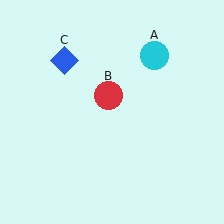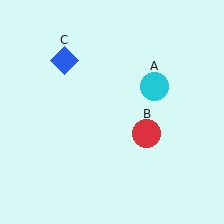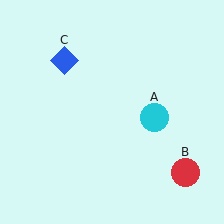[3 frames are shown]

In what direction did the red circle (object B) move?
The red circle (object B) moved down and to the right.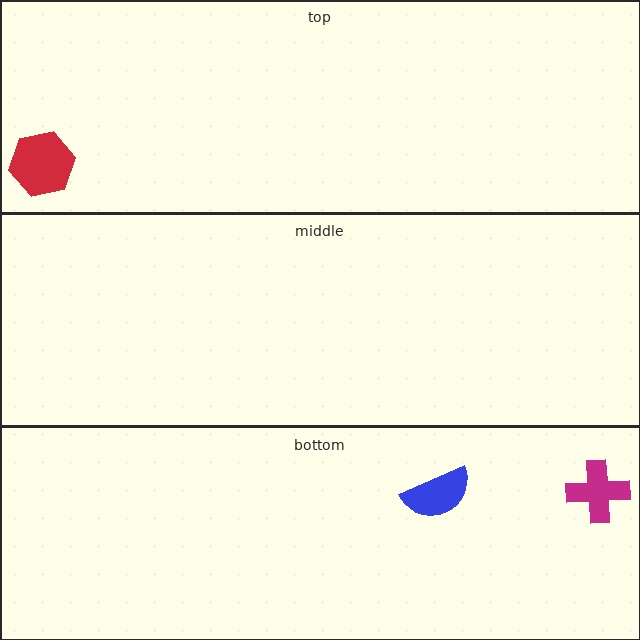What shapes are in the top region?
The red hexagon.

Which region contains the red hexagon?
The top region.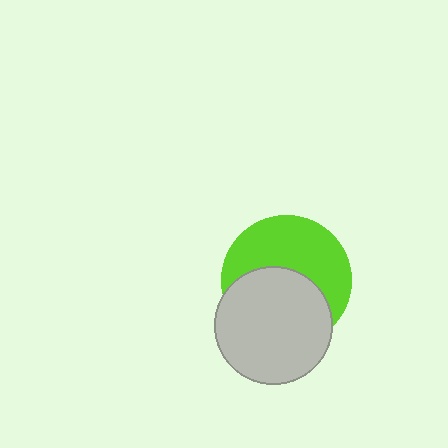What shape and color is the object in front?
The object in front is a light gray circle.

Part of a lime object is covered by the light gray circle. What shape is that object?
It is a circle.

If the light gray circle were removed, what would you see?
You would see the complete lime circle.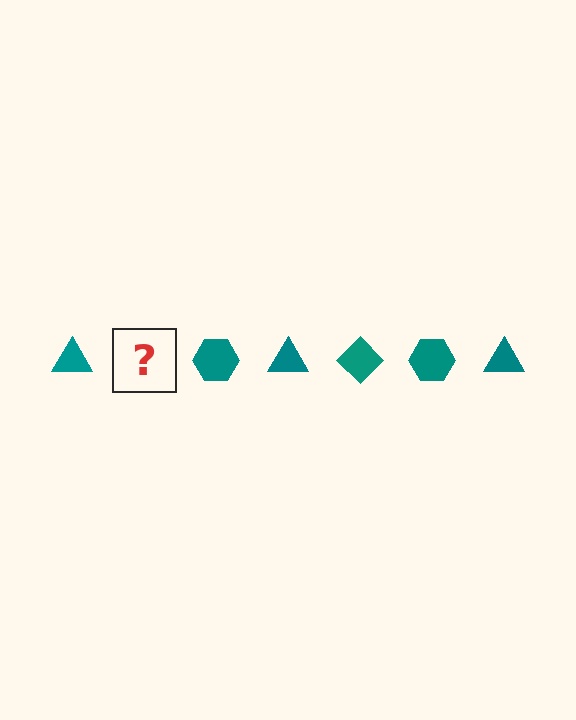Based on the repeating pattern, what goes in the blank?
The blank should be a teal diamond.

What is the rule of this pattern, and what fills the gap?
The rule is that the pattern cycles through triangle, diamond, hexagon shapes in teal. The gap should be filled with a teal diamond.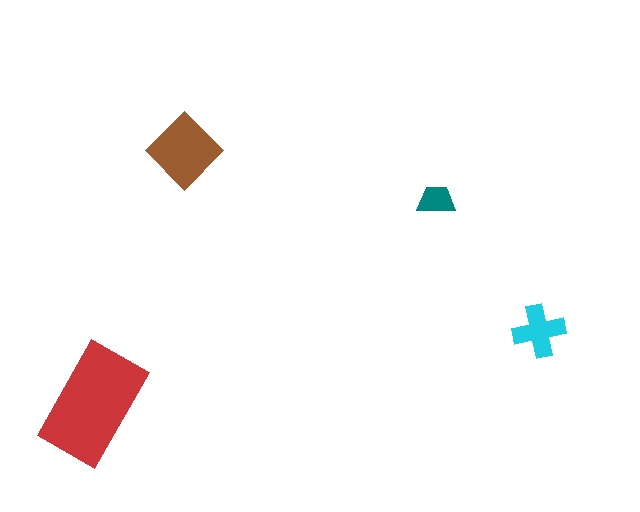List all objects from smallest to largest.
The teal trapezoid, the cyan cross, the brown diamond, the red rectangle.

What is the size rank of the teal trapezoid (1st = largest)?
4th.